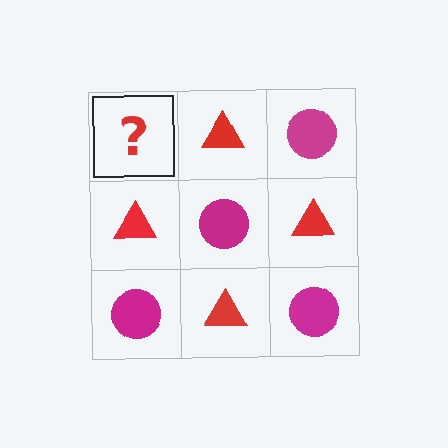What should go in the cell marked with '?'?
The missing cell should contain a magenta circle.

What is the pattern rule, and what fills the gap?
The rule is that it alternates magenta circle and red triangle in a checkerboard pattern. The gap should be filled with a magenta circle.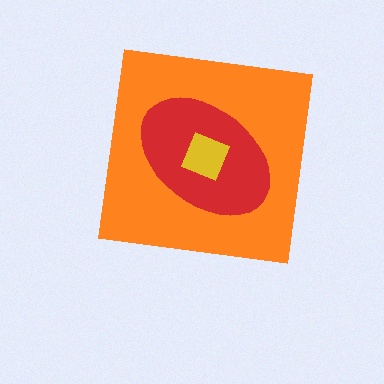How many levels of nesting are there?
3.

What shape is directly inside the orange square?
The red ellipse.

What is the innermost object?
The yellow square.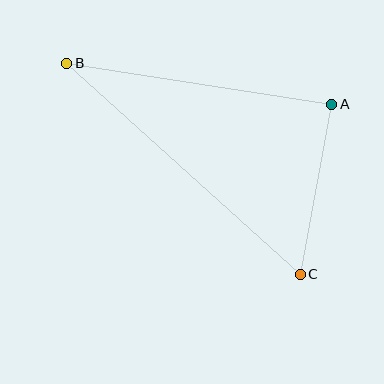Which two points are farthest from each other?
Points B and C are farthest from each other.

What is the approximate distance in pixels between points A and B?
The distance between A and B is approximately 268 pixels.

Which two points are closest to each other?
Points A and C are closest to each other.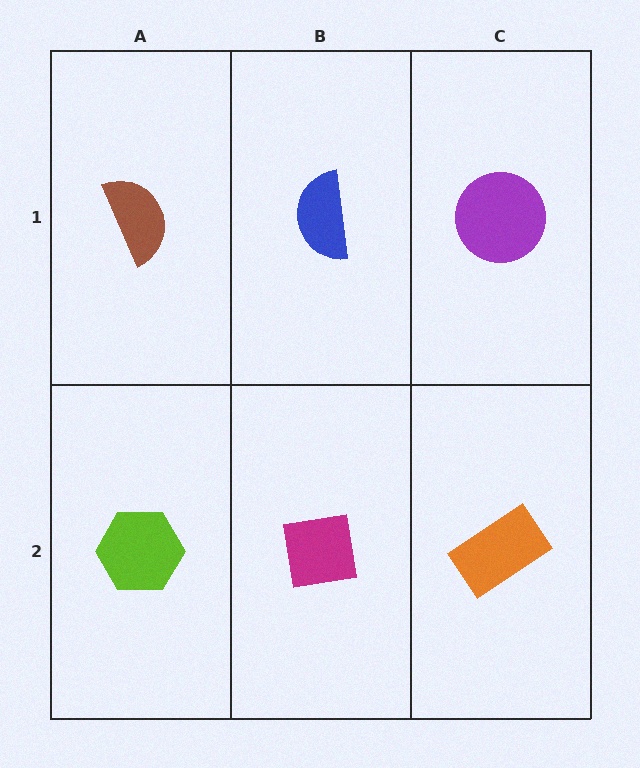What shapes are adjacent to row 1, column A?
A lime hexagon (row 2, column A), a blue semicircle (row 1, column B).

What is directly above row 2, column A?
A brown semicircle.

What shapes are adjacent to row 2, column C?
A purple circle (row 1, column C), a magenta square (row 2, column B).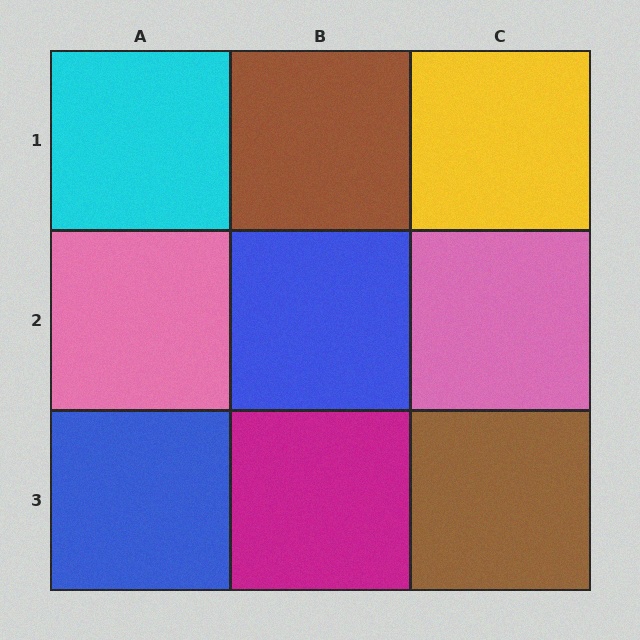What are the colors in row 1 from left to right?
Cyan, brown, yellow.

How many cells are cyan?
1 cell is cyan.